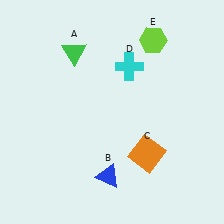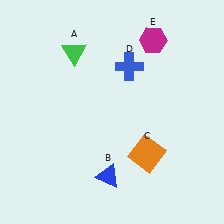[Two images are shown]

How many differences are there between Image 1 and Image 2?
There are 2 differences between the two images.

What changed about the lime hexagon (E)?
In Image 1, E is lime. In Image 2, it changed to magenta.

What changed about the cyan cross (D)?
In Image 1, D is cyan. In Image 2, it changed to blue.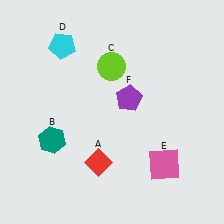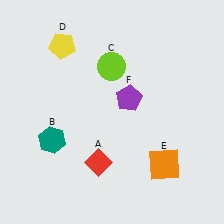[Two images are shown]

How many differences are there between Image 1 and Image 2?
There are 2 differences between the two images.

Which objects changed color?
D changed from cyan to yellow. E changed from pink to orange.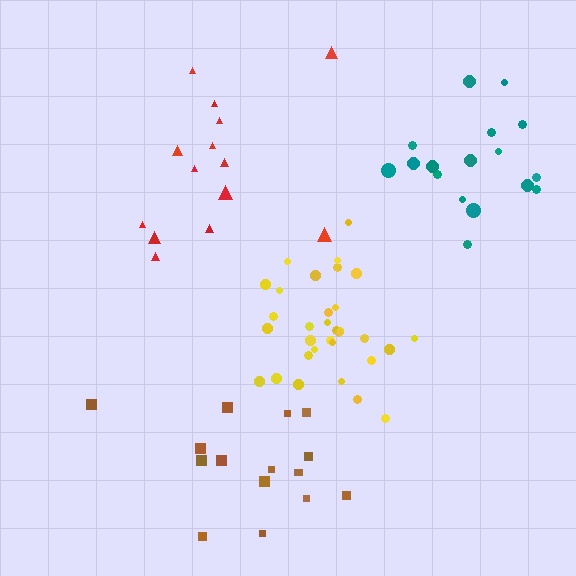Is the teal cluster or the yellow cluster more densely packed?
Yellow.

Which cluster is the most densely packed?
Yellow.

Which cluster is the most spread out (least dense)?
Brown.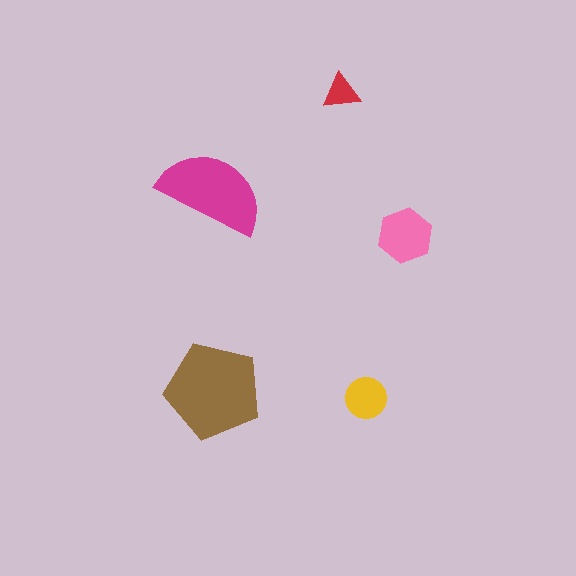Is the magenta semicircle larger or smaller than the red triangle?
Larger.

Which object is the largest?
The brown pentagon.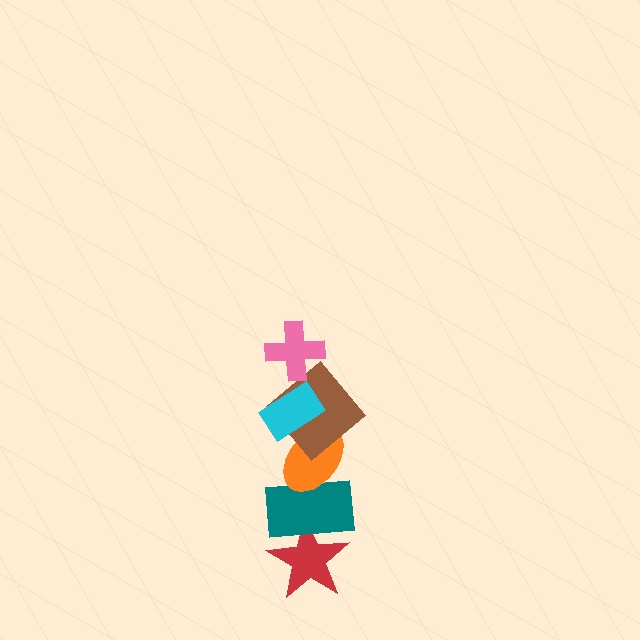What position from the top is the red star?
The red star is 6th from the top.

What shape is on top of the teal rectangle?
The orange ellipse is on top of the teal rectangle.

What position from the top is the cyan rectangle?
The cyan rectangle is 2nd from the top.